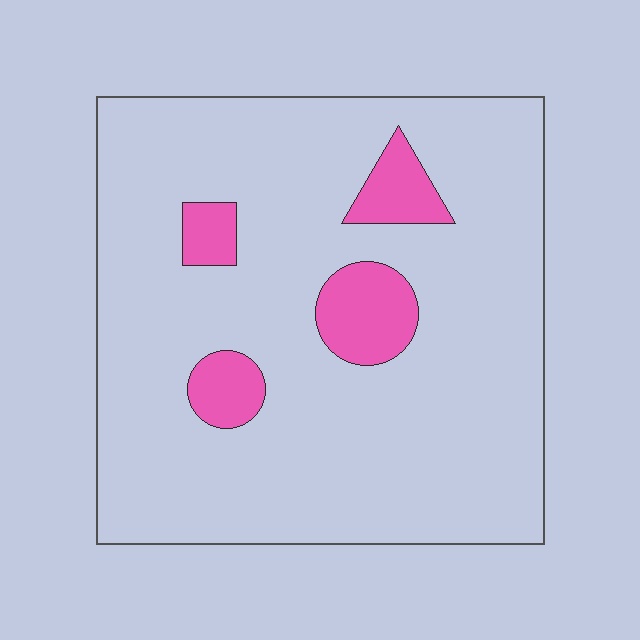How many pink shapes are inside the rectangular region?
4.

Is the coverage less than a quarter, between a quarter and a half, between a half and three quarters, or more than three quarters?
Less than a quarter.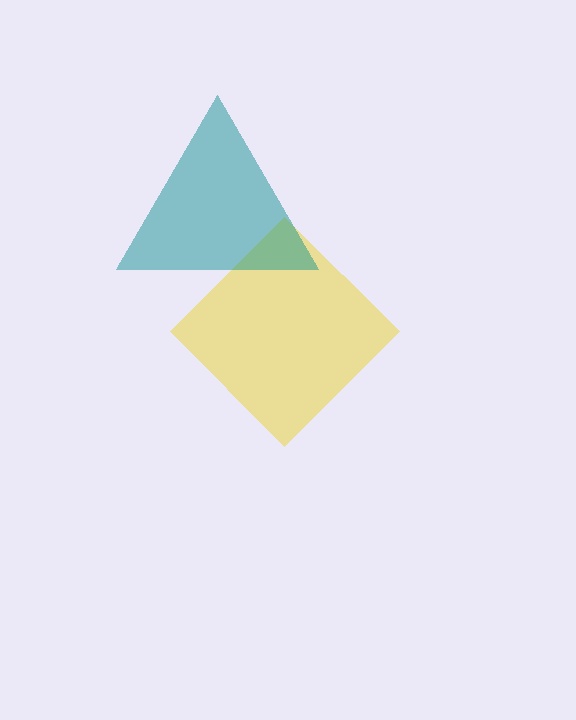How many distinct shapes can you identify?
There are 2 distinct shapes: a yellow diamond, a teal triangle.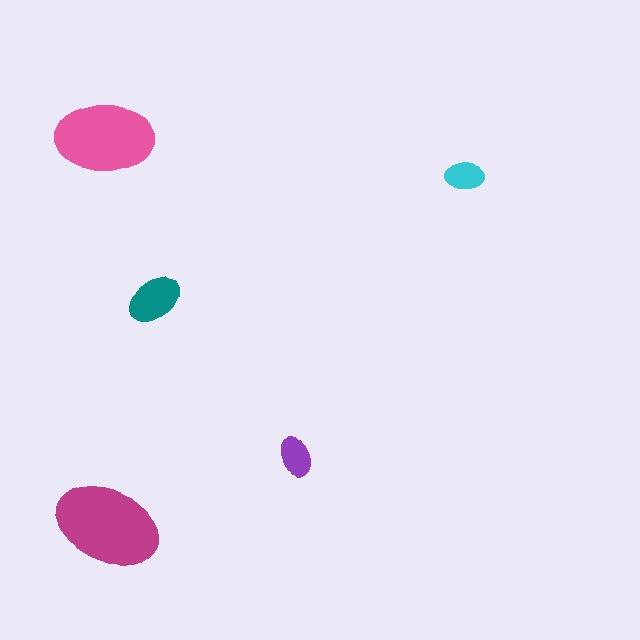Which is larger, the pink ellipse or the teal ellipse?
The pink one.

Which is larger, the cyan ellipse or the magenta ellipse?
The magenta one.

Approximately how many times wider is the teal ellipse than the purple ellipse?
About 1.5 times wider.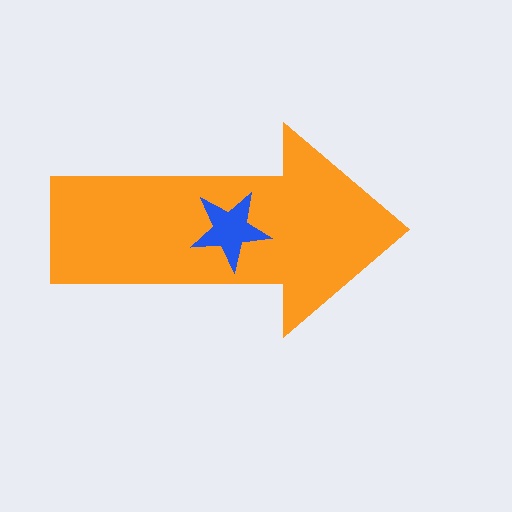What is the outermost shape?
The orange arrow.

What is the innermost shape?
The blue star.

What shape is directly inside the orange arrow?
The blue star.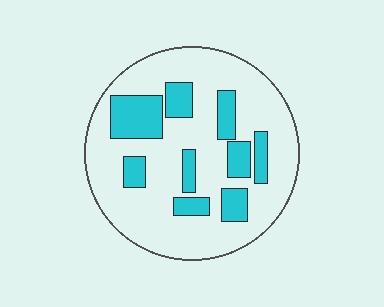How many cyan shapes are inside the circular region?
9.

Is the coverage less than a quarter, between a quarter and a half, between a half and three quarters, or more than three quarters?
Less than a quarter.